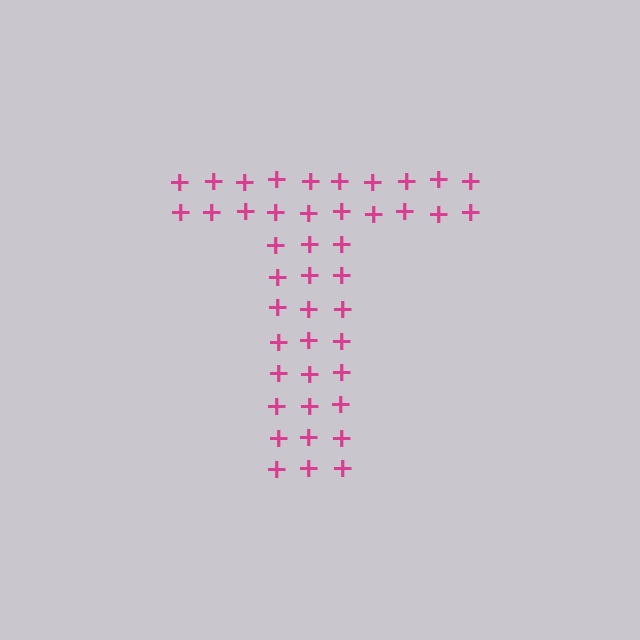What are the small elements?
The small elements are plus signs.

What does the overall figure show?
The overall figure shows the letter T.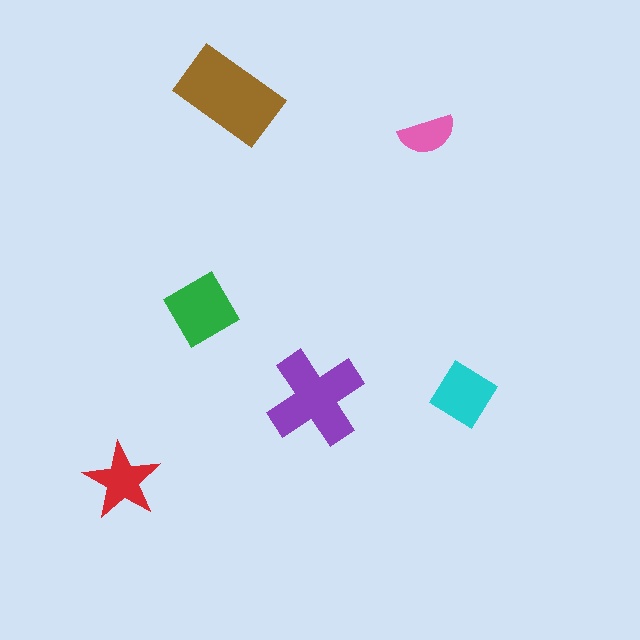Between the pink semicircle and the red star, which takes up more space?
The red star.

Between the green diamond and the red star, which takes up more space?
The green diamond.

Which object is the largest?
The brown rectangle.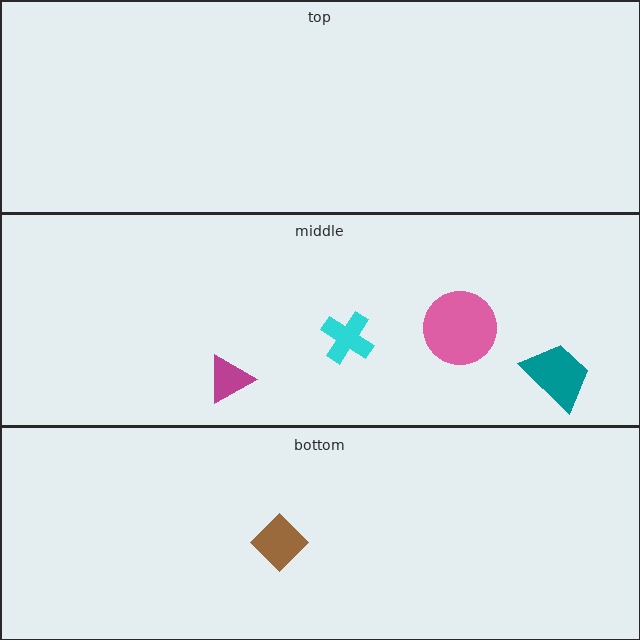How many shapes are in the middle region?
4.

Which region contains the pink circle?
The middle region.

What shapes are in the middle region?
The teal trapezoid, the pink circle, the magenta triangle, the cyan cross.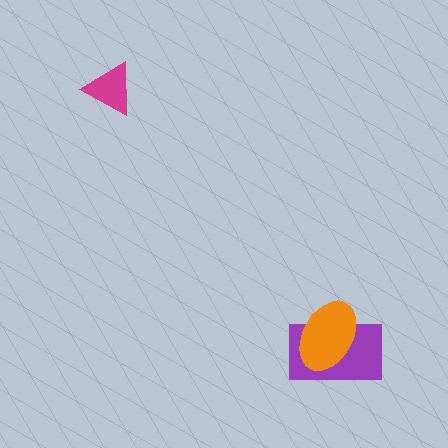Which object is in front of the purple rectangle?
The orange ellipse is in front of the purple rectangle.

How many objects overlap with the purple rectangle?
1 object overlaps with the purple rectangle.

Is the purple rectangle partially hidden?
Yes, it is partially covered by another shape.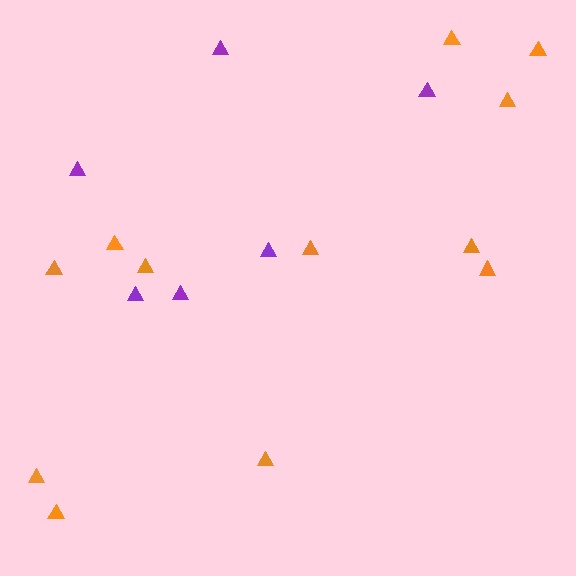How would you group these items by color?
There are 2 groups: one group of orange triangles (12) and one group of purple triangles (6).